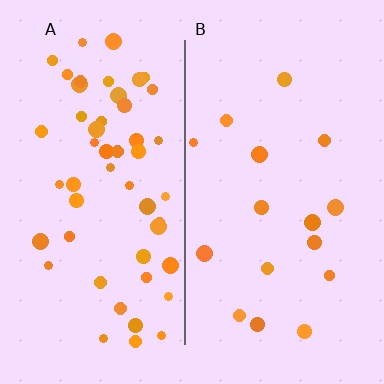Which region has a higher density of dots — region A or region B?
A (the left).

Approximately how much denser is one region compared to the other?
Approximately 3.3× — region A over region B.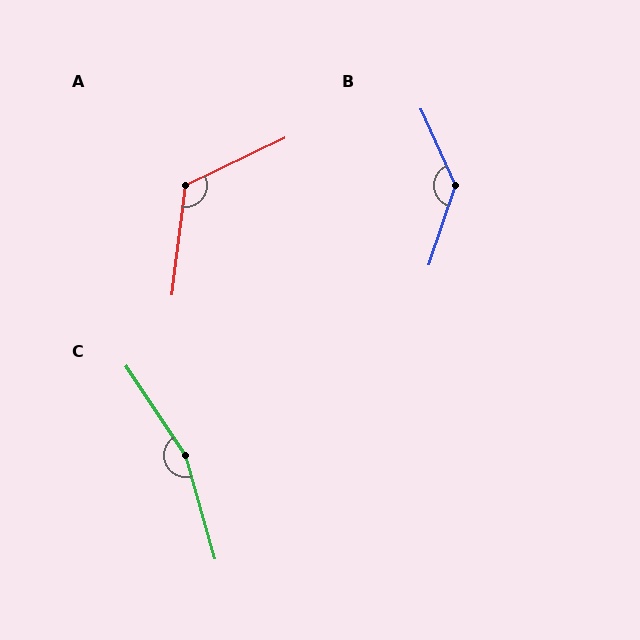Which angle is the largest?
C, at approximately 162 degrees.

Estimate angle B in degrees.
Approximately 137 degrees.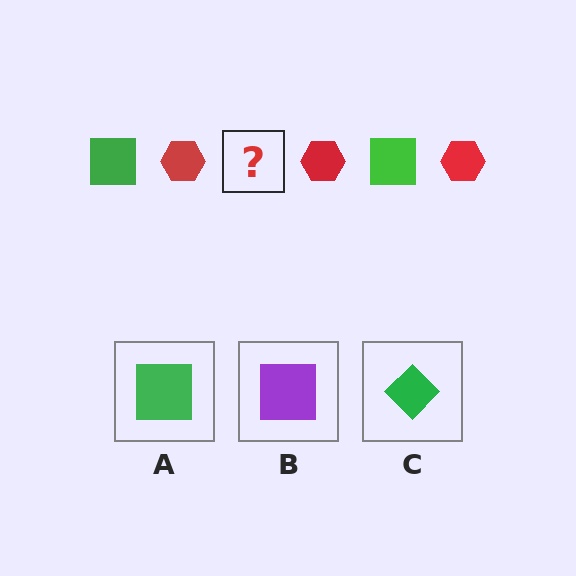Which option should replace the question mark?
Option A.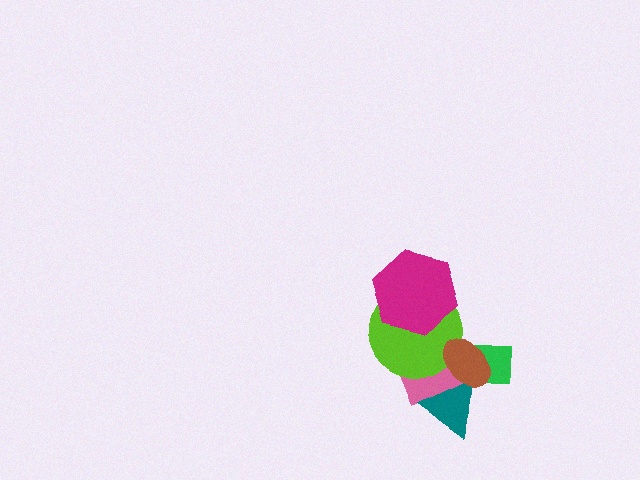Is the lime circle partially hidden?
Yes, it is partially covered by another shape.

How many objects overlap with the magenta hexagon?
1 object overlaps with the magenta hexagon.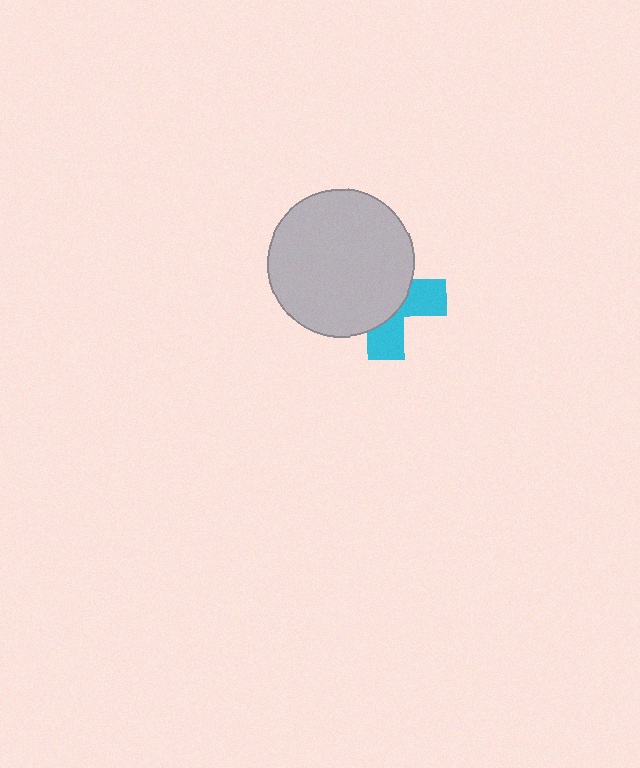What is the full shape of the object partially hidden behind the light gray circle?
The partially hidden object is a cyan cross.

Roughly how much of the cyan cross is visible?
A small part of it is visible (roughly 37%).